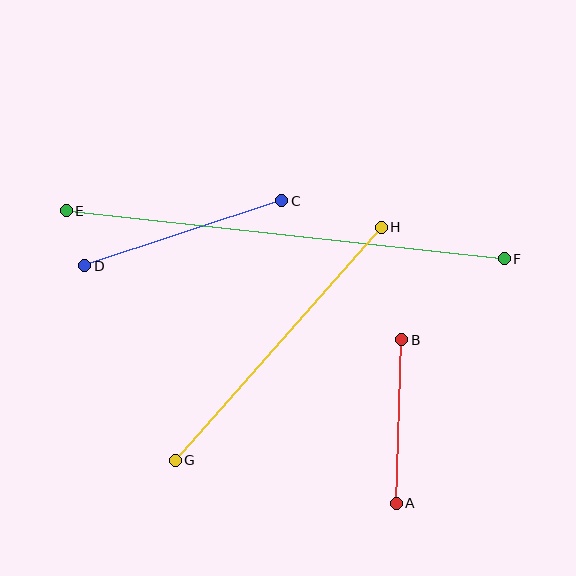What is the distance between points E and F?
The distance is approximately 441 pixels.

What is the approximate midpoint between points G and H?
The midpoint is at approximately (278, 344) pixels.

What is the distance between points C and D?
The distance is approximately 208 pixels.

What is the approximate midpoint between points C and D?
The midpoint is at approximately (183, 233) pixels.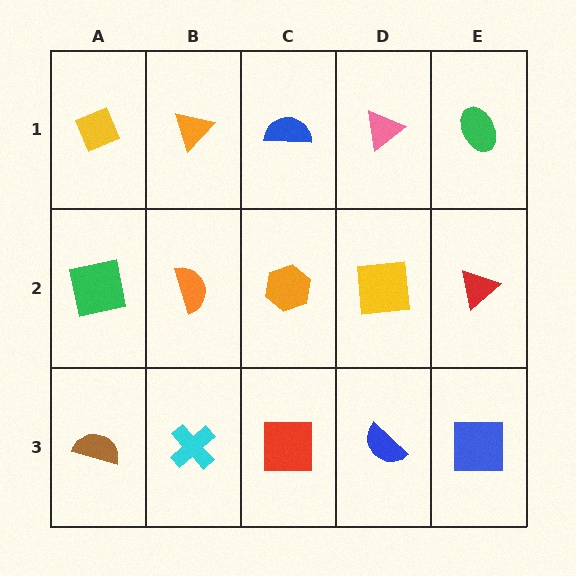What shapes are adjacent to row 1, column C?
An orange hexagon (row 2, column C), an orange triangle (row 1, column B), a pink triangle (row 1, column D).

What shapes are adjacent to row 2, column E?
A green ellipse (row 1, column E), a blue square (row 3, column E), a yellow square (row 2, column D).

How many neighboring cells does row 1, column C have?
3.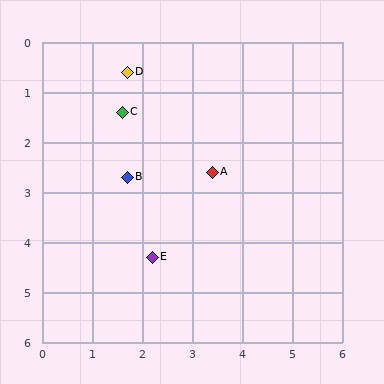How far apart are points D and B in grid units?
Points D and B are about 2.1 grid units apart.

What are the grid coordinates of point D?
Point D is at approximately (1.7, 0.6).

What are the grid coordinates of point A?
Point A is at approximately (3.4, 2.6).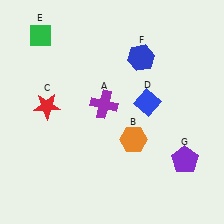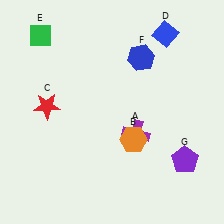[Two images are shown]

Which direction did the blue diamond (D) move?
The blue diamond (D) moved up.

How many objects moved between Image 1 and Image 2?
2 objects moved between the two images.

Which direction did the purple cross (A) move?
The purple cross (A) moved right.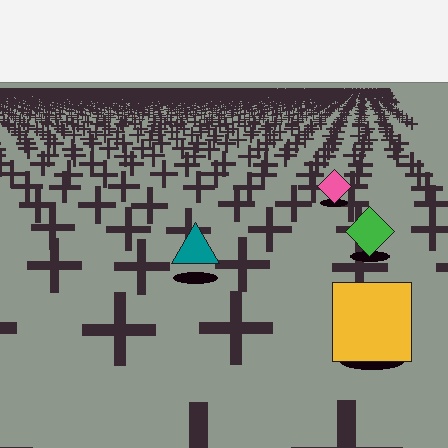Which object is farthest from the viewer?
The pink diamond is farthest from the viewer. It appears smaller and the ground texture around it is denser.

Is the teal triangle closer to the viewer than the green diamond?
Yes. The teal triangle is closer — you can tell from the texture gradient: the ground texture is coarser near it.